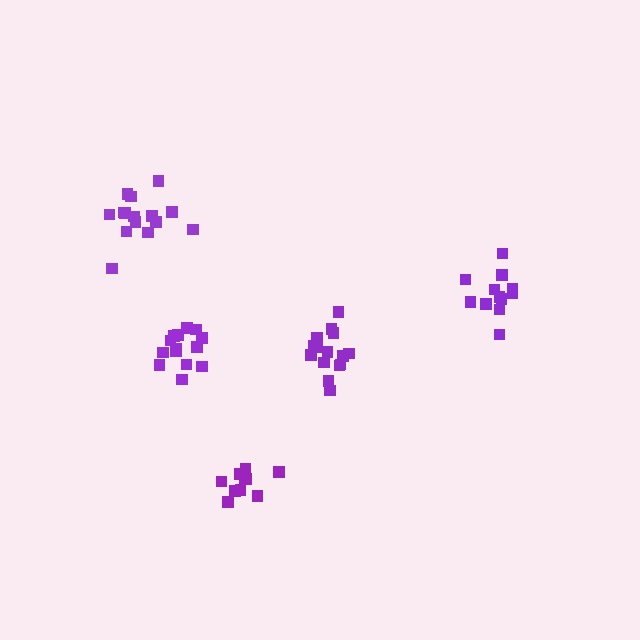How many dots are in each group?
Group 1: 15 dots, Group 2: 15 dots, Group 3: 14 dots, Group 4: 12 dots, Group 5: 10 dots (66 total).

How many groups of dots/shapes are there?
There are 5 groups.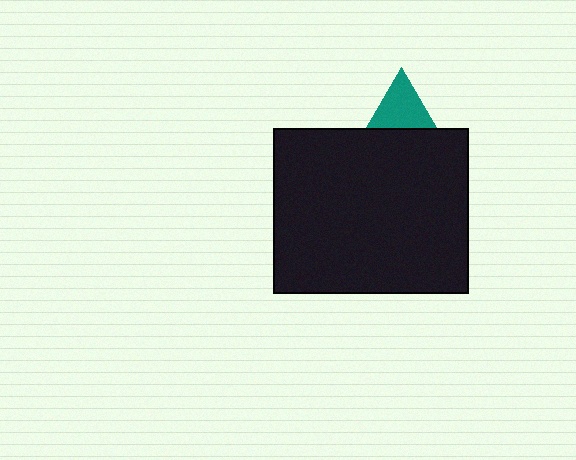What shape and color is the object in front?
The object in front is a black rectangle.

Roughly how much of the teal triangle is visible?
A small part of it is visible (roughly 41%).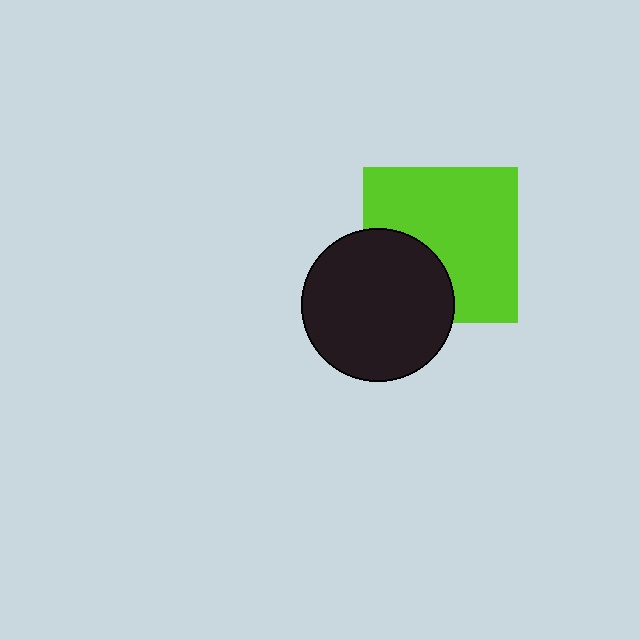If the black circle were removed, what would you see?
You would see the complete lime square.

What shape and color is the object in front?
The object in front is a black circle.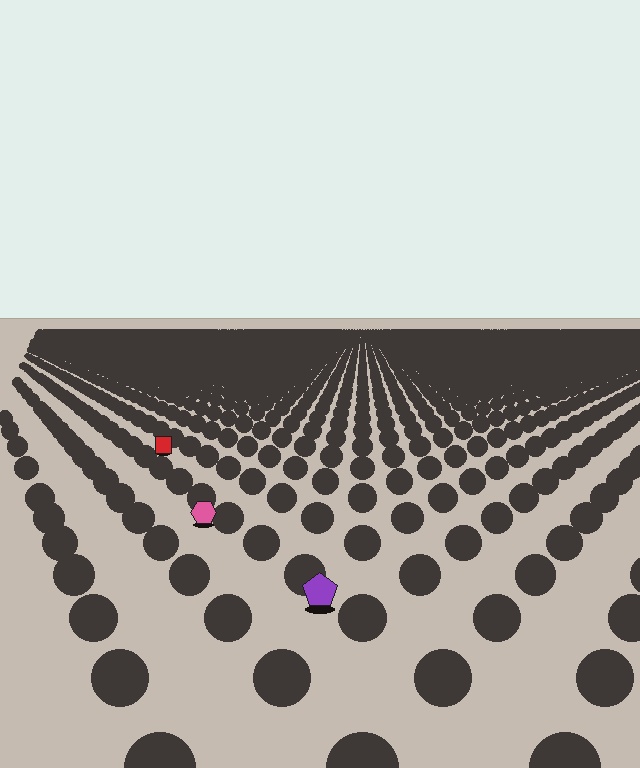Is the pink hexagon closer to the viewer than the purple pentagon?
No. The purple pentagon is closer — you can tell from the texture gradient: the ground texture is coarser near it.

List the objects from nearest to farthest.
From nearest to farthest: the purple pentagon, the pink hexagon, the red square.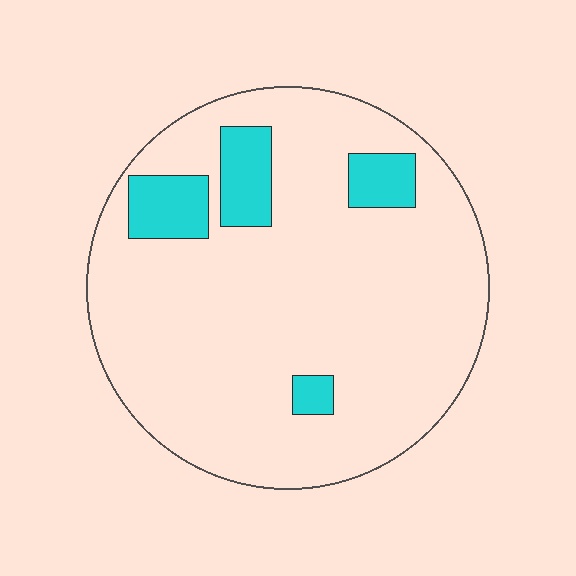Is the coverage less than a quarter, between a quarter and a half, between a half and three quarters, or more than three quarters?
Less than a quarter.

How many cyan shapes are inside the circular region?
4.